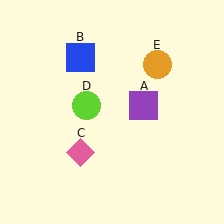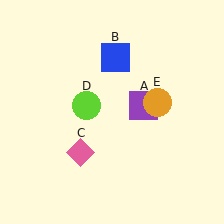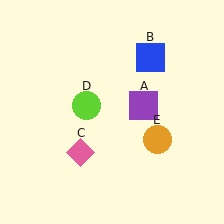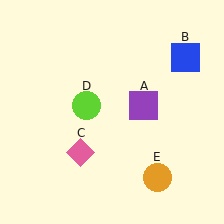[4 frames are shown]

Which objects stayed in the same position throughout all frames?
Purple square (object A) and pink diamond (object C) and lime circle (object D) remained stationary.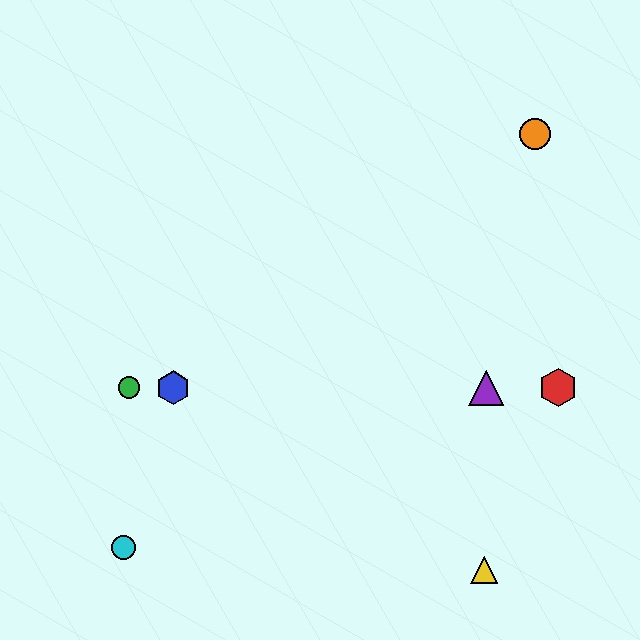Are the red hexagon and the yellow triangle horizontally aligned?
No, the red hexagon is at y≈388 and the yellow triangle is at y≈570.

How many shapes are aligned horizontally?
4 shapes (the red hexagon, the blue hexagon, the green circle, the purple triangle) are aligned horizontally.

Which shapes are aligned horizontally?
The red hexagon, the blue hexagon, the green circle, the purple triangle are aligned horizontally.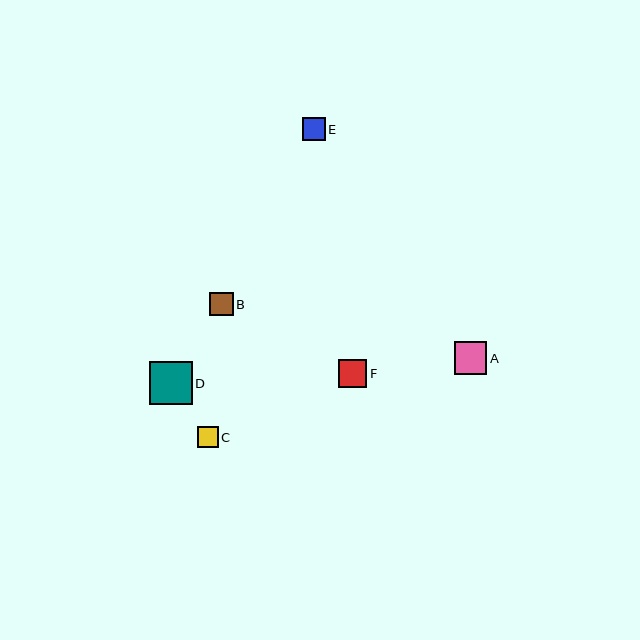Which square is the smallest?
Square C is the smallest with a size of approximately 21 pixels.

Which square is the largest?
Square D is the largest with a size of approximately 43 pixels.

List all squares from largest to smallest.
From largest to smallest: D, A, F, B, E, C.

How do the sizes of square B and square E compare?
Square B and square E are approximately the same size.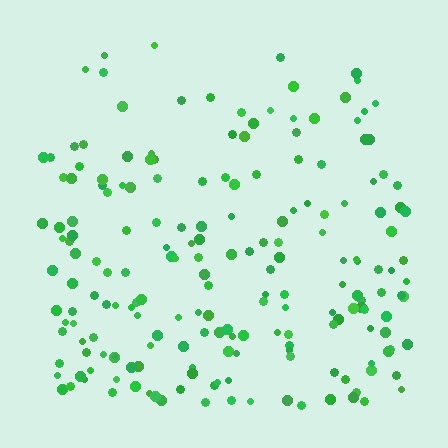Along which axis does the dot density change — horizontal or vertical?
Vertical.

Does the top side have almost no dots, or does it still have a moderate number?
Still a moderate number, just noticeably fewer than the bottom.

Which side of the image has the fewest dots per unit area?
The top.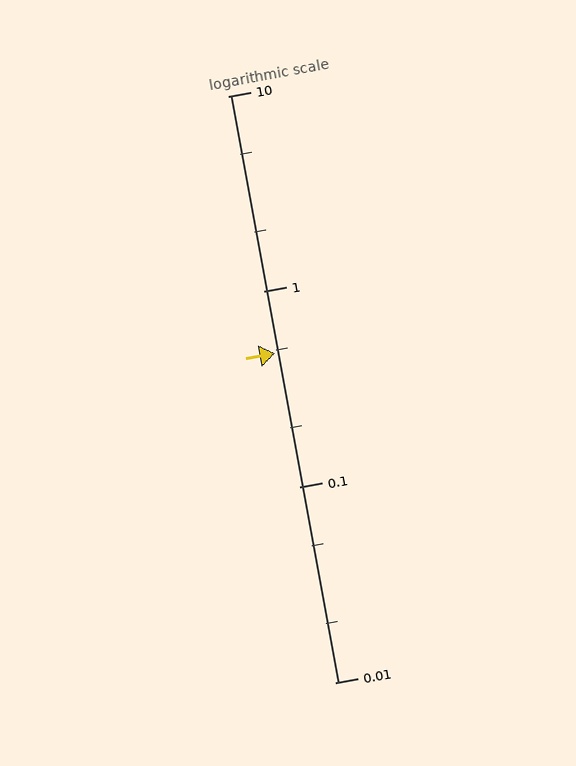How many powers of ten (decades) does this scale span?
The scale spans 3 decades, from 0.01 to 10.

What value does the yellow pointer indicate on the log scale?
The pointer indicates approximately 0.48.